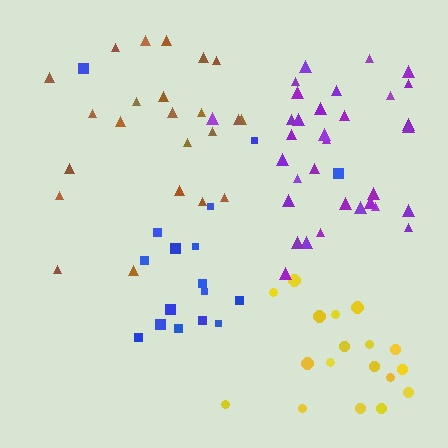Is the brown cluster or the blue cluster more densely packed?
Brown.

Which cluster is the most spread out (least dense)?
Blue.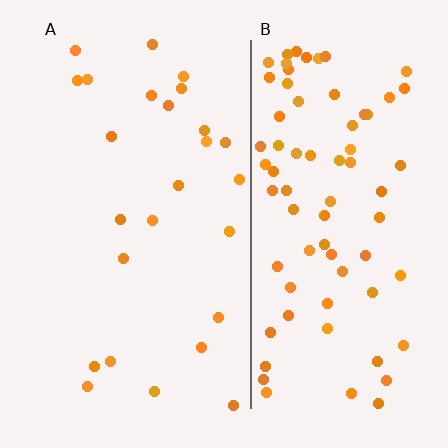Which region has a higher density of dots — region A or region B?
B (the right).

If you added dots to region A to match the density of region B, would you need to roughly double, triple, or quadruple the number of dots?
Approximately triple.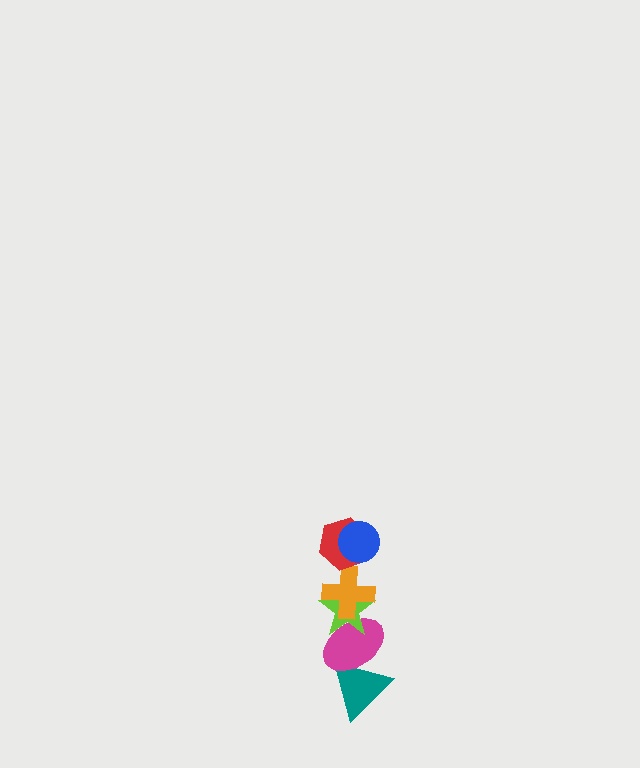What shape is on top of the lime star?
The orange cross is on top of the lime star.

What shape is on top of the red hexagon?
The blue circle is on top of the red hexagon.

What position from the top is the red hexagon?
The red hexagon is 2nd from the top.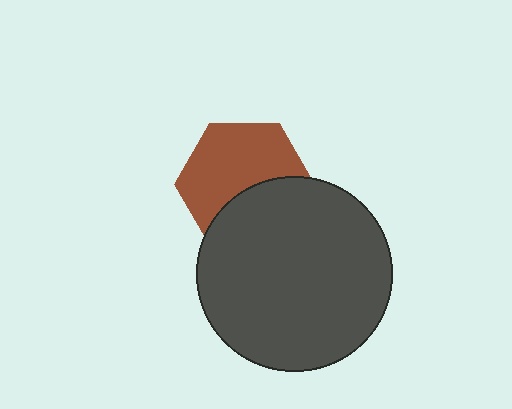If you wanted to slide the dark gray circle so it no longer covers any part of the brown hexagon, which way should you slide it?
Slide it down — that is the most direct way to separate the two shapes.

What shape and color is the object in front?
The object in front is a dark gray circle.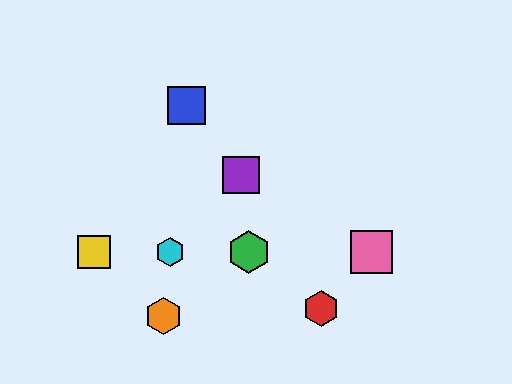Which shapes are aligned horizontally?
The green hexagon, the yellow square, the cyan hexagon, the pink square are aligned horizontally.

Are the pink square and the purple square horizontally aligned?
No, the pink square is at y≈252 and the purple square is at y≈175.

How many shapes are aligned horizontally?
4 shapes (the green hexagon, the yellow square, the cyan hexagon, the pink square) are aligned horizontally.